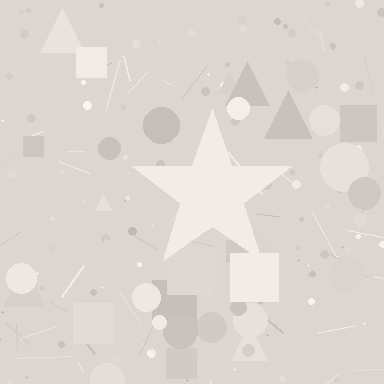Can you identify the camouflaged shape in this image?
The camouflaged shape is a star.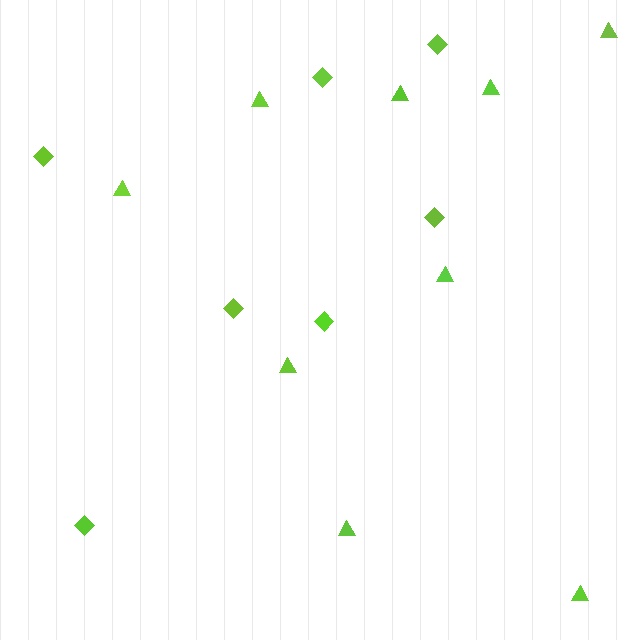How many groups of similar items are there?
There are 2 groups: one group of diamonds (7) and one group of triangles (9).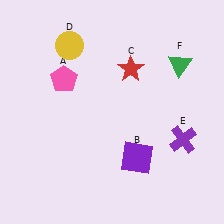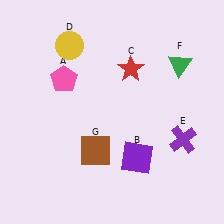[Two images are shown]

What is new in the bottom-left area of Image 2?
A brown square (G) was added in the bottom-left area of Image 2.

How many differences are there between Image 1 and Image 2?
There is 1 difference between the two images.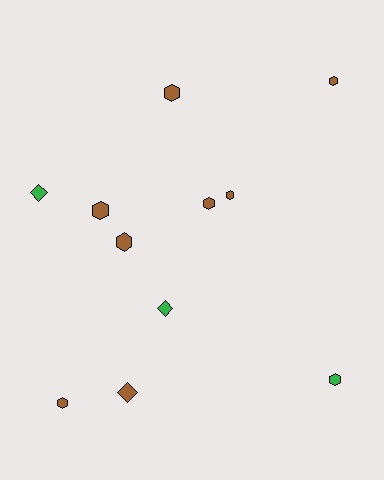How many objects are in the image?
There are 11 objects.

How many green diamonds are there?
There are 2 green diamonds.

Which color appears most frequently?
Brown, with 8 objects.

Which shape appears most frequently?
Hexagon, with 8 objects.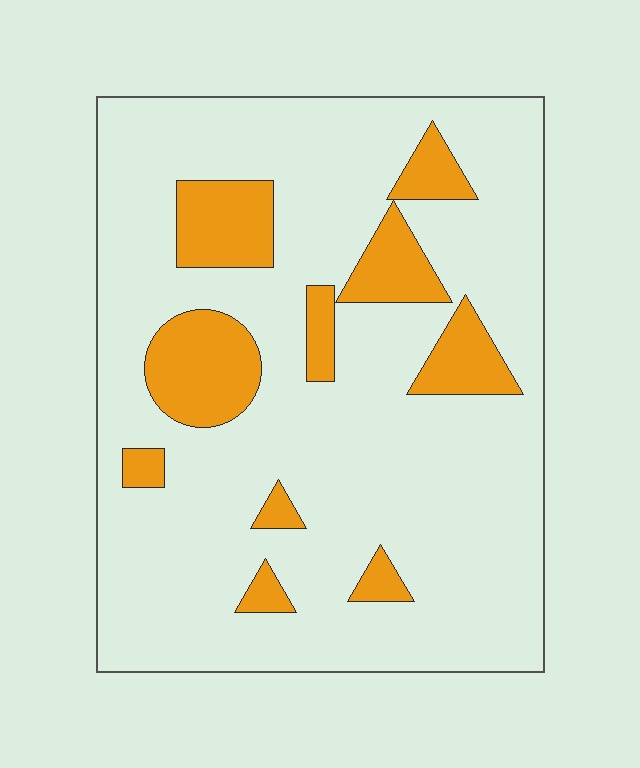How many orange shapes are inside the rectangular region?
10.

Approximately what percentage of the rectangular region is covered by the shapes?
Approximately 15%.